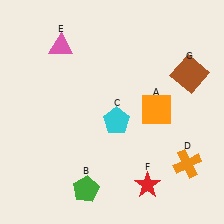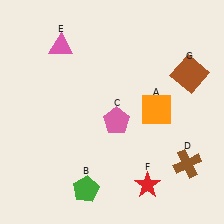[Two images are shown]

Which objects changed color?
C changed from cyan to pink. D changed from orange to brown.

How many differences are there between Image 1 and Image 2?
There are 2 differences between the two images.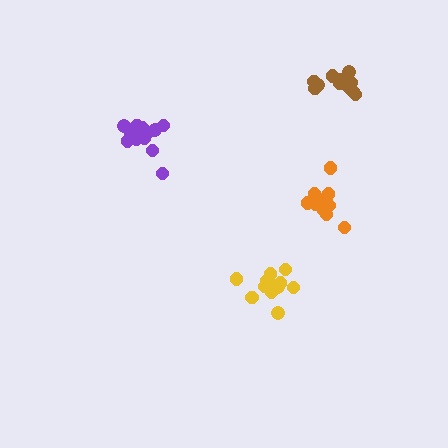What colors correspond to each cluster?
The clusters are colored: purple, orange, yellow, brown.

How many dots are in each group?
Group 1: 15 dots, Group 2: 11 dots, Group 3: 13 dots, Group 4: 11 dots (50 total).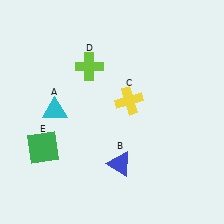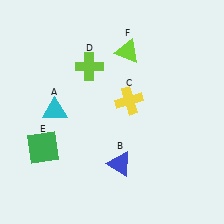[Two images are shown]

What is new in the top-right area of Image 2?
A lime triangle (F) was added in the top-right area of Image 2.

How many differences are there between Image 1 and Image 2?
There is 1 difference between the two images.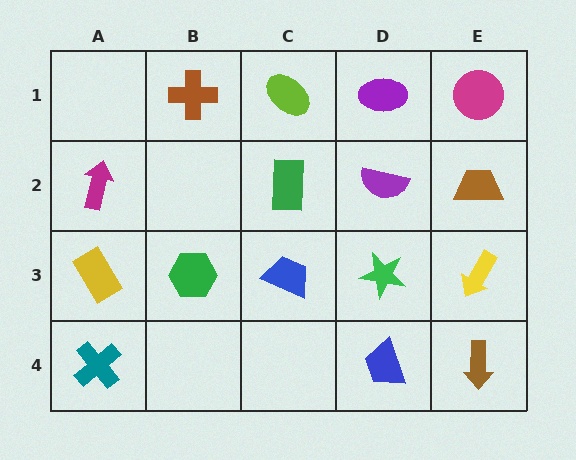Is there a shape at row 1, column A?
No, that cell is empty.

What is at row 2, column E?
A brown trapezoid.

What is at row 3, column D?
A green star.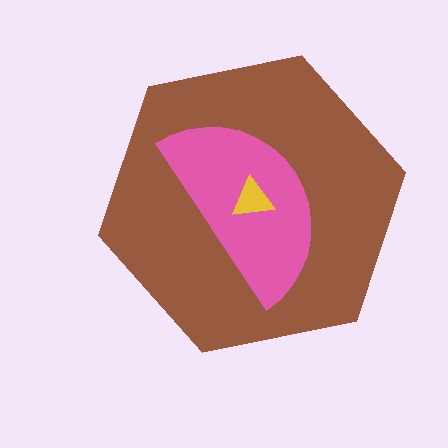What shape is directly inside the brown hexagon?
The pink semicircle.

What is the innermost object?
The yellow triangle.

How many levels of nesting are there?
3.